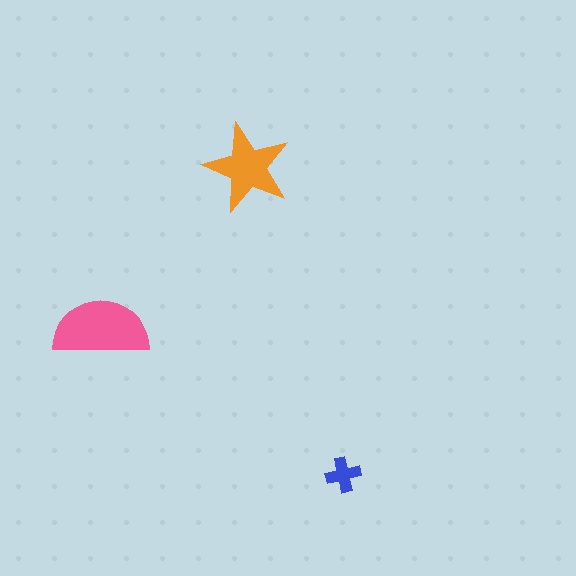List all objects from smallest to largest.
The blue cross, the orange star, the pink semicircle.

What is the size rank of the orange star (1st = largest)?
2nd.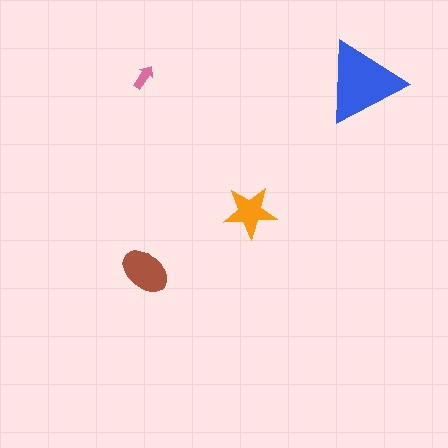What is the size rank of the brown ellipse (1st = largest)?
2nd.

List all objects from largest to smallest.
The blue triangle, the brown ellipse, the orange star, the pink arrow.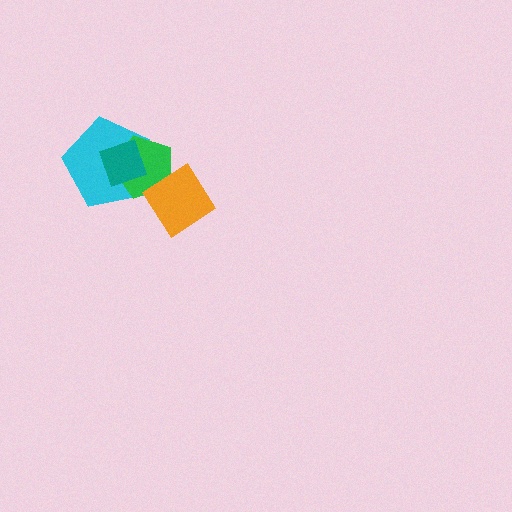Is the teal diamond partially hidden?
No, no other shape covers it.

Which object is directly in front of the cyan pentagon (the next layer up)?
The green pentagon is directly in front of the cyan pentagon.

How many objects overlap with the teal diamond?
2 objects overlap with the teal diamond.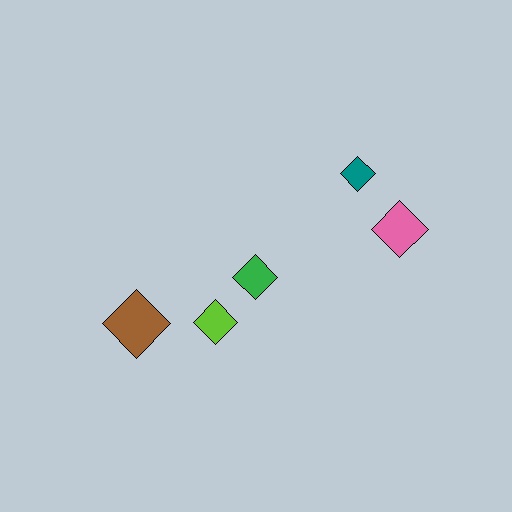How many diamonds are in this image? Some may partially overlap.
There are 5 diamonds.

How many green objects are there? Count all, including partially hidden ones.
There is 1 green object.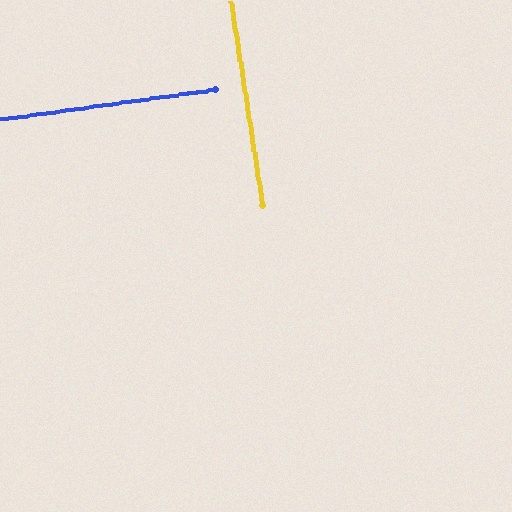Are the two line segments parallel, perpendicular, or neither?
Perpendicular — they meet at approximately 89°.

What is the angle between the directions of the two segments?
Approximately 89 degrees.